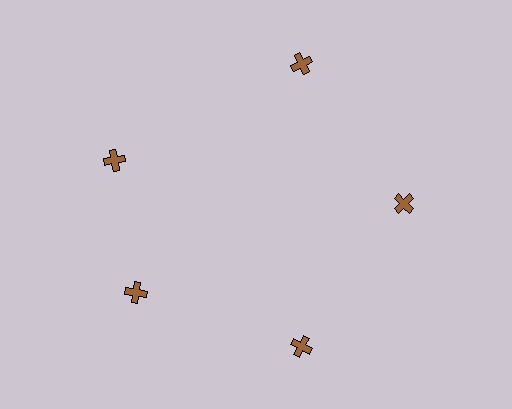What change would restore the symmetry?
The symmetry would be restored by rotating it back into even spacing with its neighbors so that all 5 crosses sit at equal angles and equal distance from the center.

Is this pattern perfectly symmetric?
No. The 5 brown crosses are arranged in a ring, but one element near the 10 o'clock position is rotated out of alignment along the ring, breaking the 5-fold rotational symmetry.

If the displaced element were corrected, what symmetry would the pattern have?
It would have 5-fold rotational symmetry — the pattern would map onto itself every 72 degrees.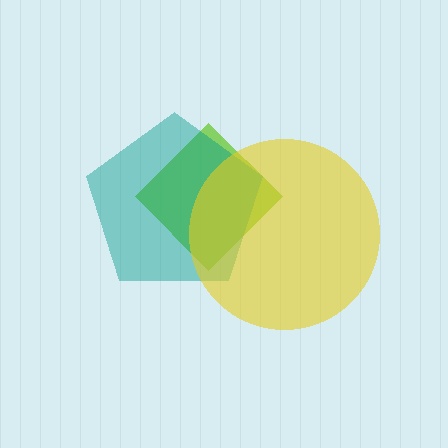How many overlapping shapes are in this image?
There are 3 overlapping shapes in the image.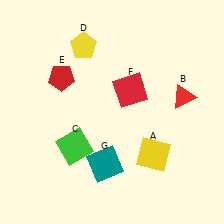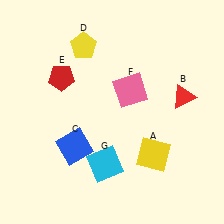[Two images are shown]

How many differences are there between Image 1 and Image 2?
There are 3 differences between the two images.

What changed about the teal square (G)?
In Image 1, G is teal. In Image 2, it changed to cyan.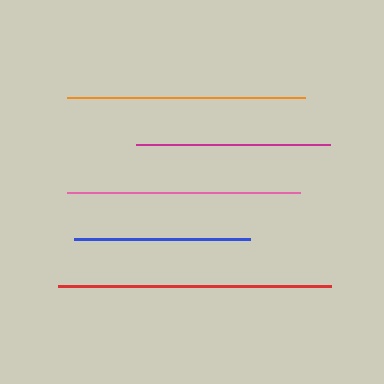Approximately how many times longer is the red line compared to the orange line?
The red line is approximately 1.1 times the length of the orange line.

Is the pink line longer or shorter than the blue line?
The pink line is longer than the blue line.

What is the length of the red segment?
The red segment is approximately 272 pixels long.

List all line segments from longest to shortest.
From longest to shortest: red, orange, pink, magenta, blue.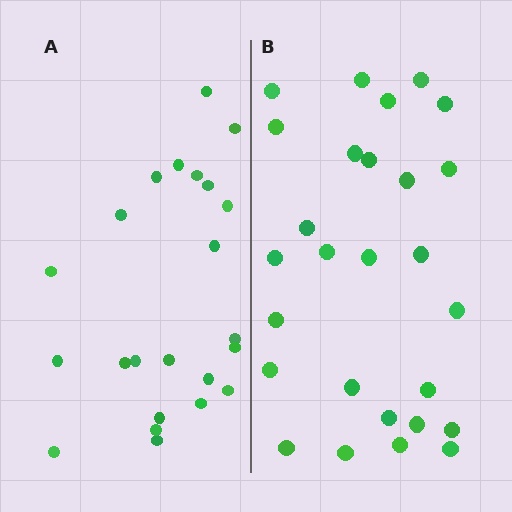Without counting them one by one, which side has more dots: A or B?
Region B (the right region) has more dots.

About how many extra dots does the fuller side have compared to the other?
Region B has about 4 more dots than region A.